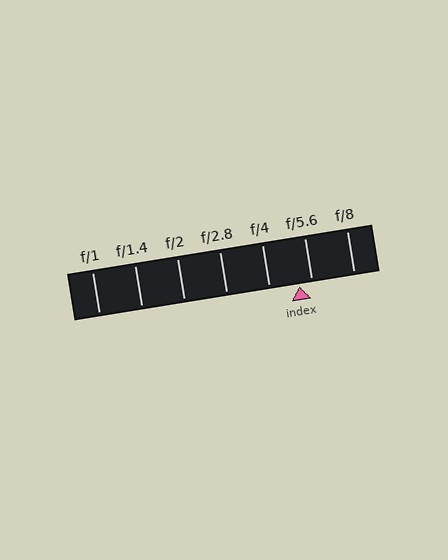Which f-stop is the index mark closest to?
The index mark is closest to f/5.6.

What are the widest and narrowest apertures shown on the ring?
The widest aperture shown is f/1 and the narrowest is f/8.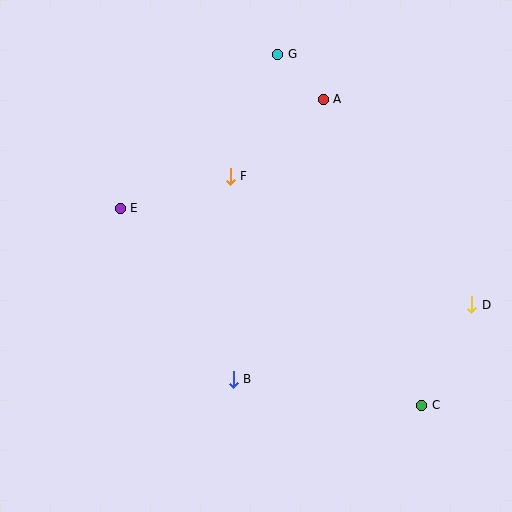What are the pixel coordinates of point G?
Point G is at (278, 54).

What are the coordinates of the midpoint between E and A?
The midpoint between E and A is at (222, 154).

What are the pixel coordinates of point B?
Point B is at (233, 379).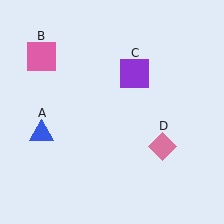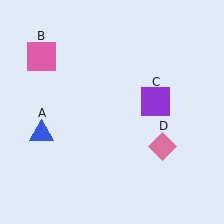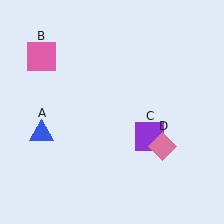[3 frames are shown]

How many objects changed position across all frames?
1 object changed position: purple square (object C).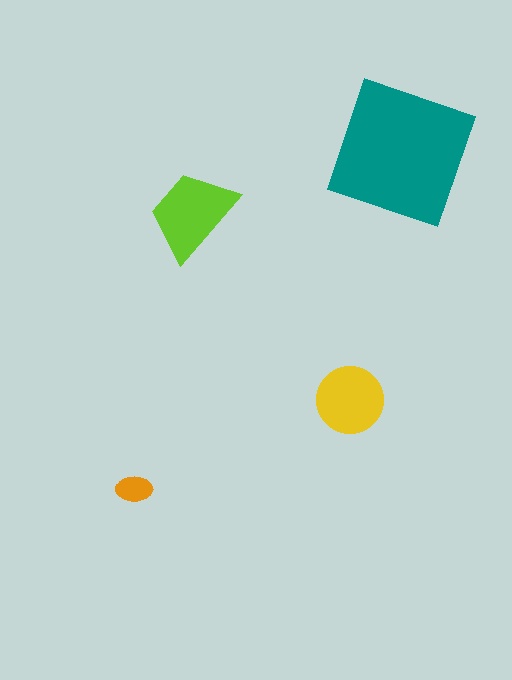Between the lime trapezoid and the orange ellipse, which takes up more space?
The lime trapezoid.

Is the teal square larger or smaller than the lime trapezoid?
Larger.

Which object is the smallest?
The orange ellipse.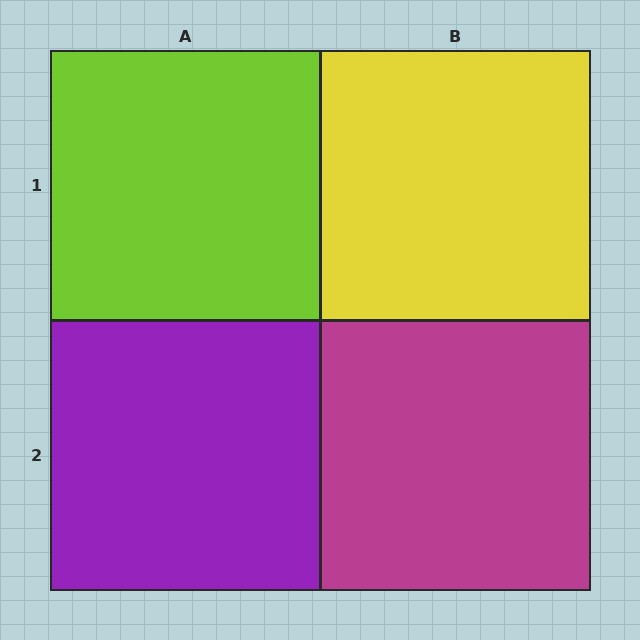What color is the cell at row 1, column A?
Lime.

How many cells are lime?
1 cell is lime.